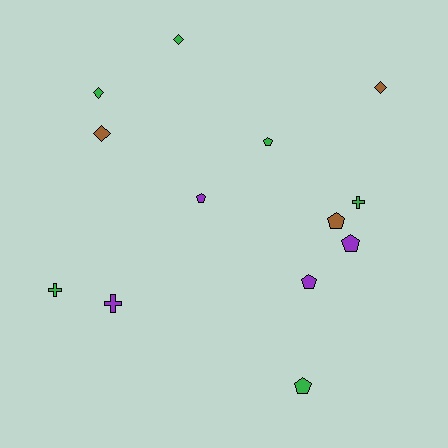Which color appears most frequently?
Green, with 6 objects.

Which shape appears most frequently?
Pentagon, with 6 objects.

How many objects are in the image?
There are 13 objects.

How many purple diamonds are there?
There are no purple diamonds.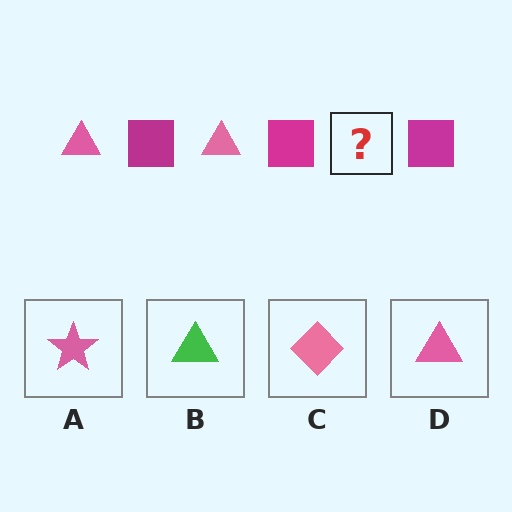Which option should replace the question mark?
Option D.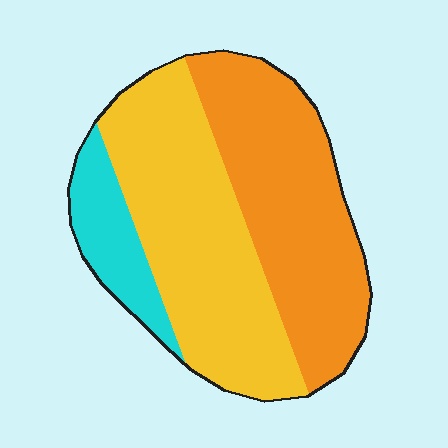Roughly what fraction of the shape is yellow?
Yellow covers roughly 45% of the shape.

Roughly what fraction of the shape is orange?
Orange covers about 40% of the shape.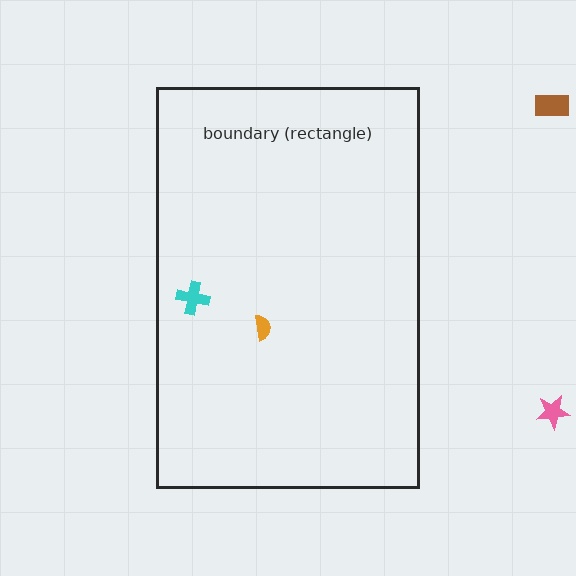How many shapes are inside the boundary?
2 inside, 2 outside.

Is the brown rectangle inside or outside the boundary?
Outside.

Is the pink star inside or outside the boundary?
Outside.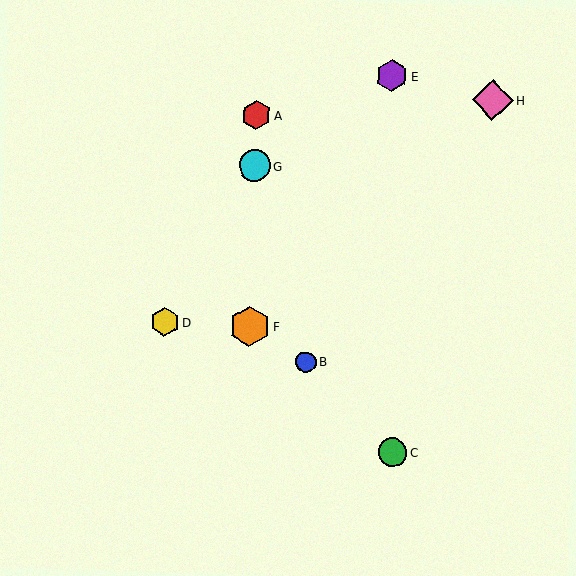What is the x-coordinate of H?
Object H is at x≈493.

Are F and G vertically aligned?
Yes, both are at x≈250.